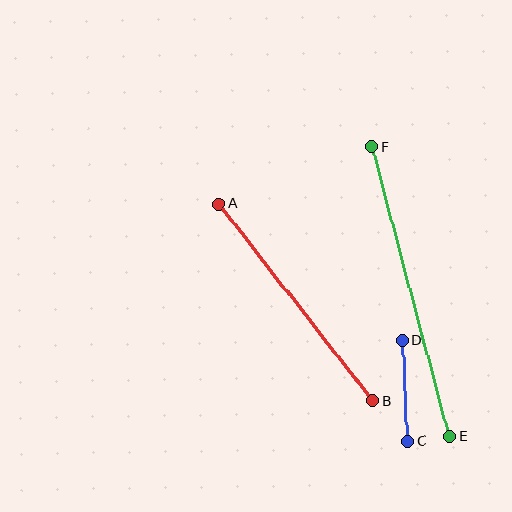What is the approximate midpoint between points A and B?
The midpoint is at approximately (296, 302) pixels.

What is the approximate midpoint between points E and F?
The midpoint is at approximately (411, 292) pixels.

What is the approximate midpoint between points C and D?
The midpoint is at approximately (405, 391) pixels.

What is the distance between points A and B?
The distance is approximately 250 pixels.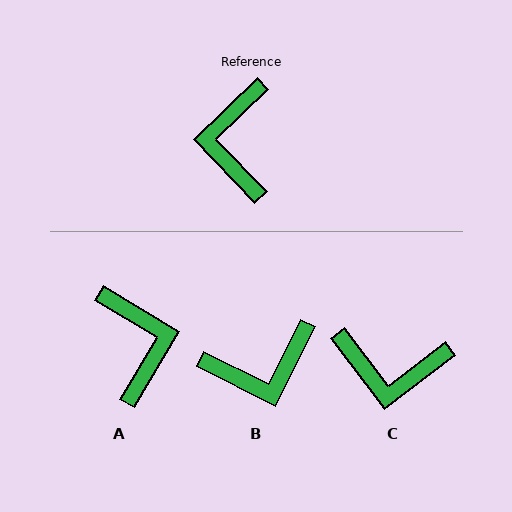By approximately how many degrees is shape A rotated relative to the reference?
Approximately 165 degrees clockwise.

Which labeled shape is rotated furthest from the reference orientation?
A, about 165 degrees away.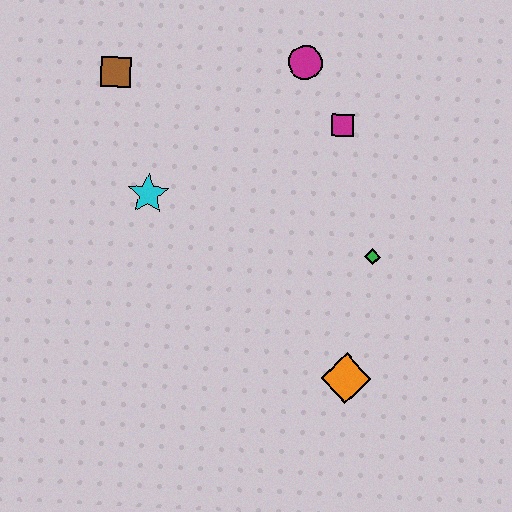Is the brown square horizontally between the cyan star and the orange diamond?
No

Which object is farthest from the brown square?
The orange diamond is farthest from the brown square.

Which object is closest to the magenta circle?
The magenta square is closest to the magenta circle.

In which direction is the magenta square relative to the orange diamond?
The magenta square is above the orange diamond.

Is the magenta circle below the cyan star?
No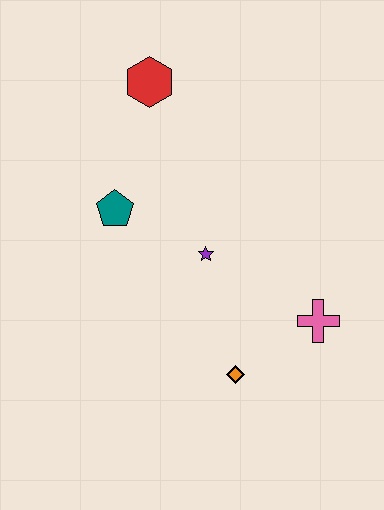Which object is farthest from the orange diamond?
The red hexagon is farthest from the orange diamond.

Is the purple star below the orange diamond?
No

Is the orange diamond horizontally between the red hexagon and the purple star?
No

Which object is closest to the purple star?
The teal pentagon is closest to the purple star.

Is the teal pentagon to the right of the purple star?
No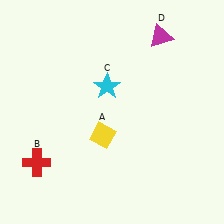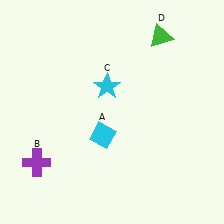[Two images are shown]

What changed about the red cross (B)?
In Image 1, B is red. In Image 2, it changed to purple.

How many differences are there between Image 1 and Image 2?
There are 3 differences between the two images.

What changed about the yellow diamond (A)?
In Image 1, A is yellow. In Image 2, it changed to cyan.